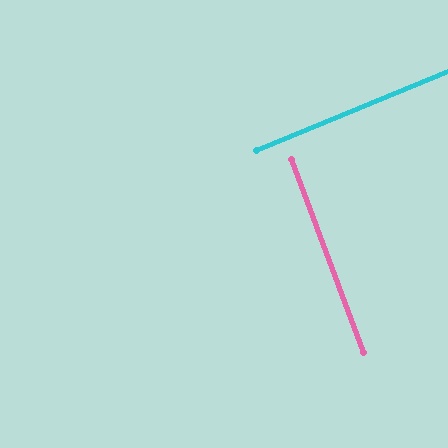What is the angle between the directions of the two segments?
Approximately 88 degrees.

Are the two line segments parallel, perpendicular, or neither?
Perpendicular — they meet at approximately 88°.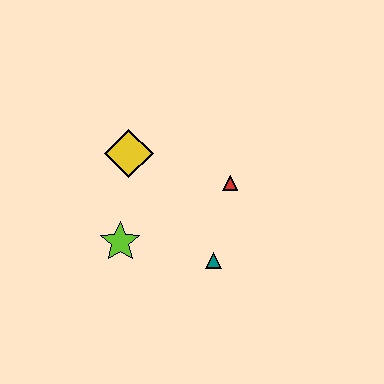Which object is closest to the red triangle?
The teal triangle is closest to the red triangle.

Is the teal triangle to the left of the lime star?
No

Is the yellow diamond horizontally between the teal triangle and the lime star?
Yes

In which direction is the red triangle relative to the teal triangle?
The red triangle is above the teal triangle.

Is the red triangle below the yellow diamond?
Yes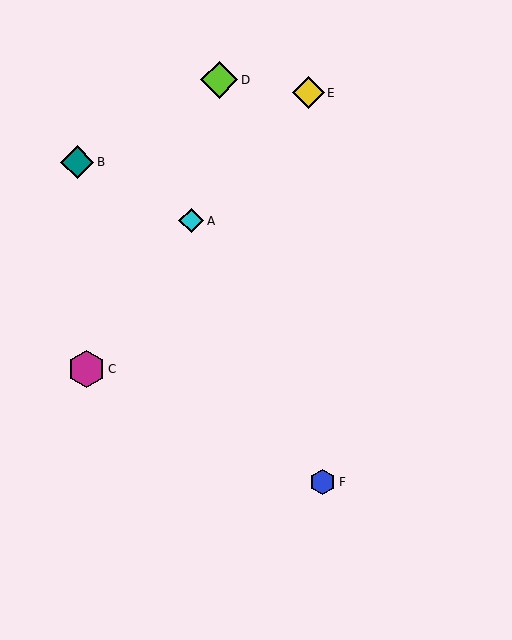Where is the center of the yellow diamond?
The center of the yellow diamond is at (308, 93).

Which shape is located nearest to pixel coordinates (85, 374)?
The magenta hexagon (labeled C) at (87, 369) is nearest to that location.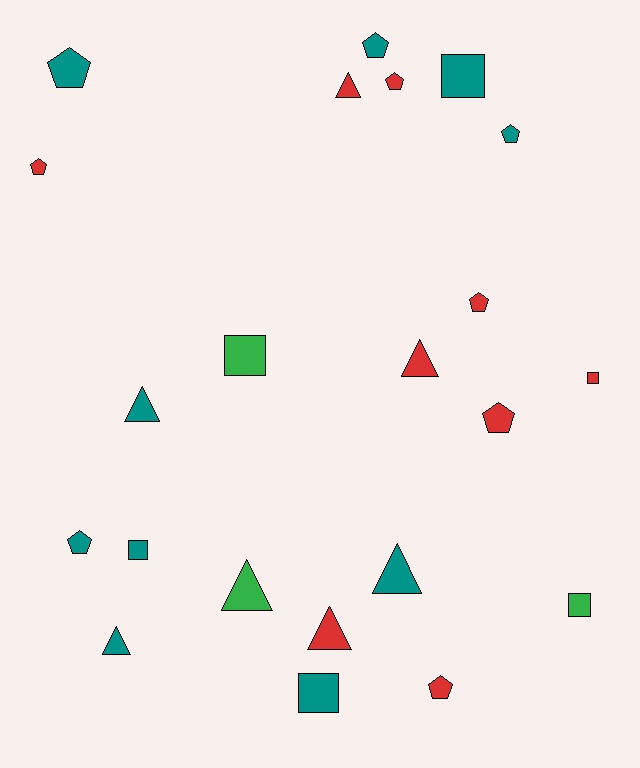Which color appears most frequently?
Teal, with 10 objects.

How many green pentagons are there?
There are no green pentagons.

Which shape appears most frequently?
Pentagon, with 9 objects.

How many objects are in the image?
There are 22 objects.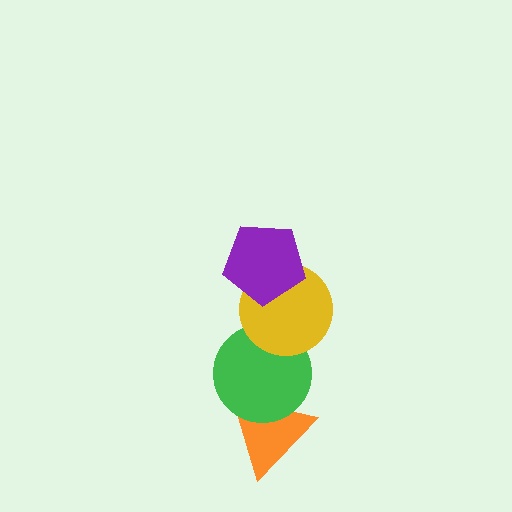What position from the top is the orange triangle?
The orange triangle is 4th from the top.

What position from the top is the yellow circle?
The yellow circle is 2nd from the top.